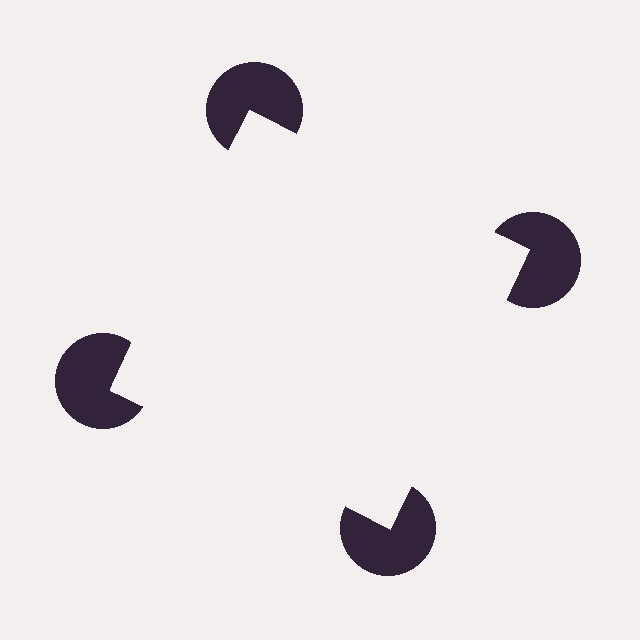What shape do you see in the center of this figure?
An illusory square — its edges are inferred from the aligned wedge cuts in the pac-man discs, not physically drawn.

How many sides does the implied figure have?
4 sides.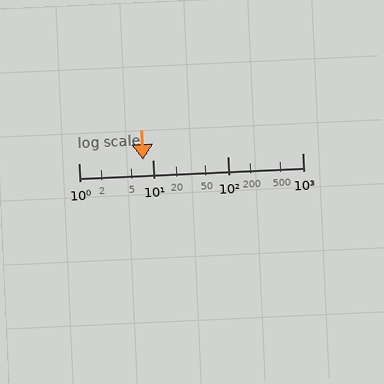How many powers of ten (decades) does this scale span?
The scale spans 3 decades, from 1 to 1000.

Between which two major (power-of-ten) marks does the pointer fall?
The pointer is between 1 and 10.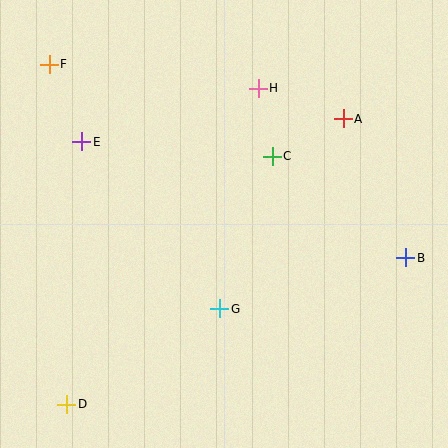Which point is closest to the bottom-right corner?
Point B is closest to the bottom-right corner.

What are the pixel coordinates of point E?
Point E is at (82, 142).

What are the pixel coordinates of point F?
Point F is at (49, 64).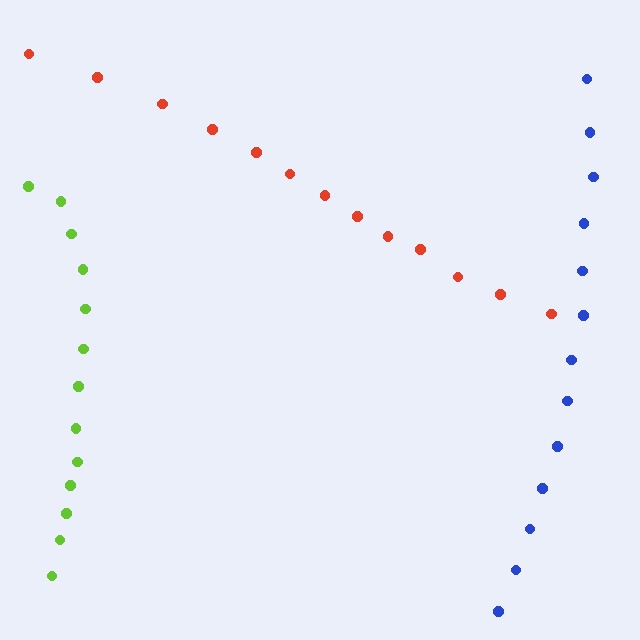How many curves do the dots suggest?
There are 3 distinct paths.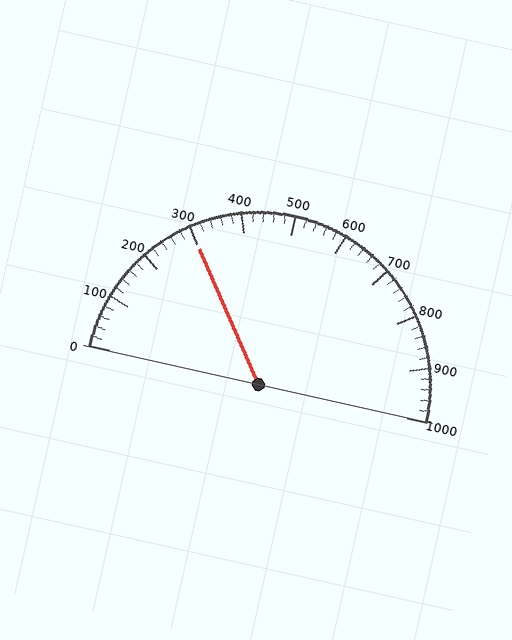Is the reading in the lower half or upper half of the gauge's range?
The reading is in the lower half of the range (0 to 1000).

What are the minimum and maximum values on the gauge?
The gauge ranges from 0 to 1000.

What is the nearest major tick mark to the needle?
The nearest major tick mark is 300.